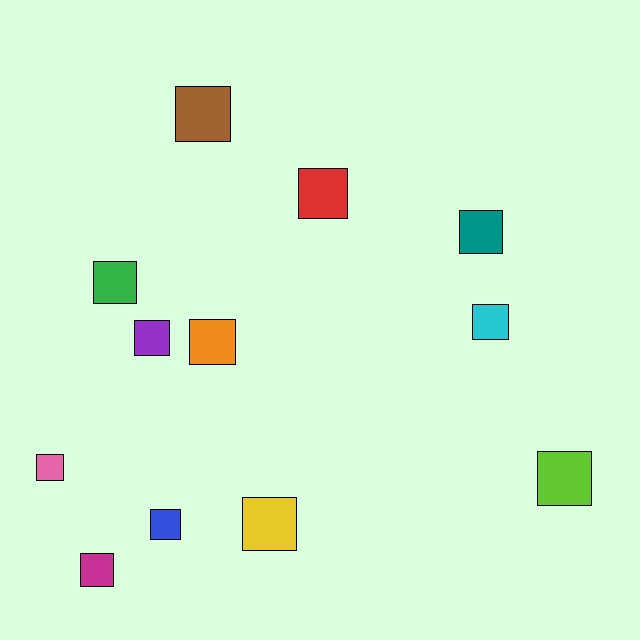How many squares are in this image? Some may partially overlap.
There are 12 squares.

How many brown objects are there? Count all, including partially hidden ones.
There is 1 brown object.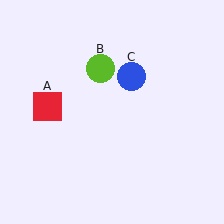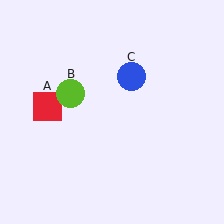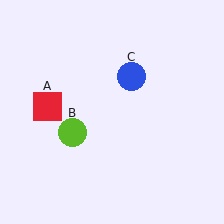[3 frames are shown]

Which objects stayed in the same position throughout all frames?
Red square (object A) and blue circle (object C) remained stationary.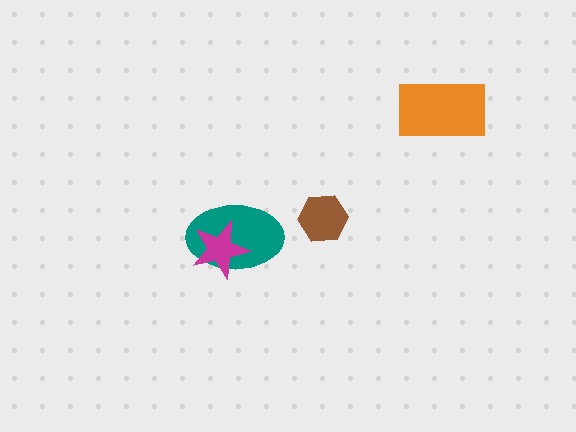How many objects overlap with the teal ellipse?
1 object overlaps with the teal ellipse.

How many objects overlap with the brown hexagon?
0 objects overlap with the brown hexagon.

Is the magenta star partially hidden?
No, no other shape covers it.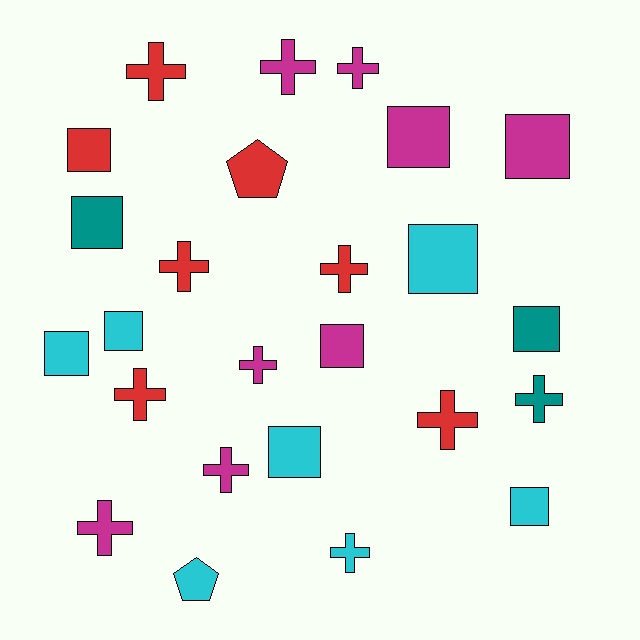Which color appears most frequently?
Magenta, with 8 objects.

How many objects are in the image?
There are 25 objects.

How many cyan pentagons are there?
There is 1 cyan pentagon.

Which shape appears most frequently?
Cross, with 12 objects.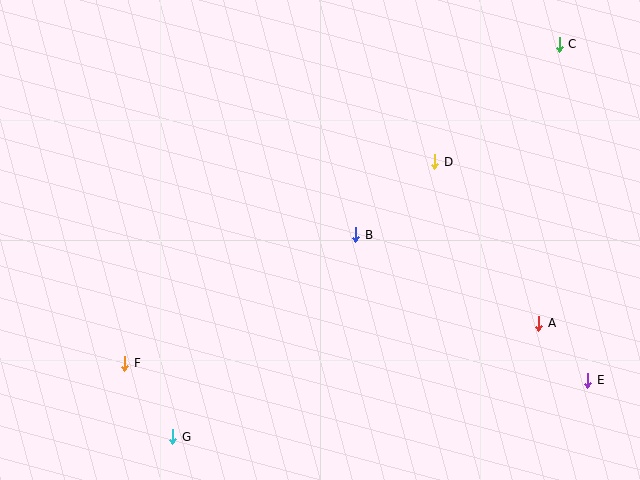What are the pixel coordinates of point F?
Point F is at (125, 363).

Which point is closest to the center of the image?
Point B at (356, 235) is closest to the center.